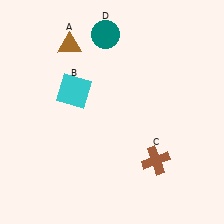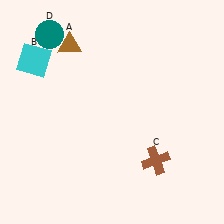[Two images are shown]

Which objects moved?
The objects that moved are: the cyan square (B), the teal circle (D).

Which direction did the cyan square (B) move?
The cyan square (B) moved left.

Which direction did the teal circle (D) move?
The teal circle (D) moved left.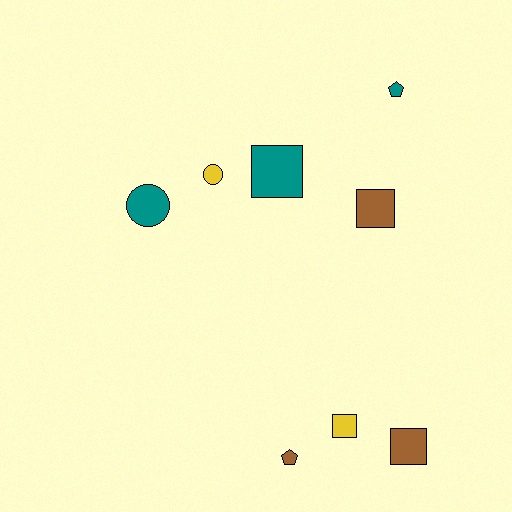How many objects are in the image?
There are 8 objects.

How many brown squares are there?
There are 2 brown squares.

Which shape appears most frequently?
Square, with 4 objects.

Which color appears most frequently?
Teal, with 3 objects.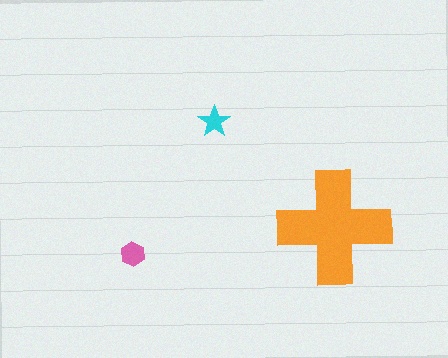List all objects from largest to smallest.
The orange cross, the pink hexagon, the cyan star.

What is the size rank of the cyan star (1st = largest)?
3rd.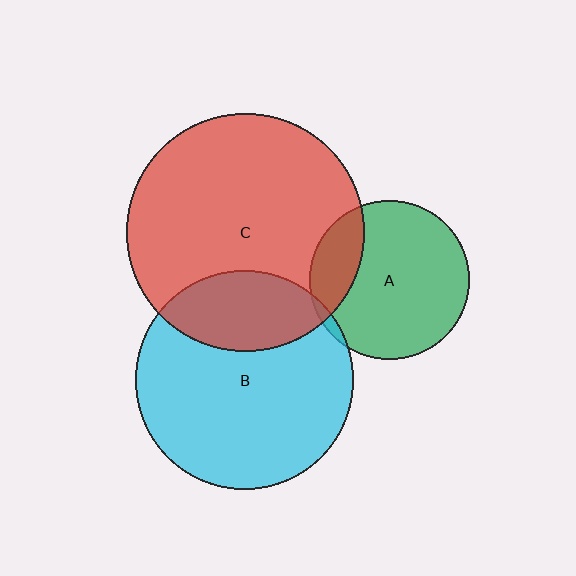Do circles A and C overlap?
Yes.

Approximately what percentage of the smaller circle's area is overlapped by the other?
Approximately 20%.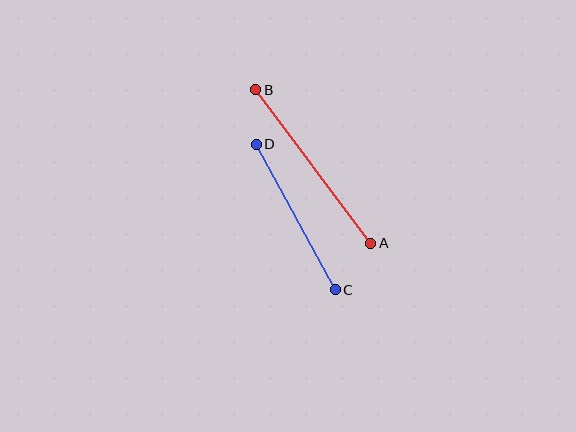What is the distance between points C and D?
The distance is approximately 166 pixels.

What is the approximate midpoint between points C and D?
The midpoint is at approximately (296, 217) pixels.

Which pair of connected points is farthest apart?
Points A and B are farthest apart.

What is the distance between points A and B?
The distance is approximately 192 pixels.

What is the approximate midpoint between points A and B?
The midpoint is at approximately (313, 166) pixels.